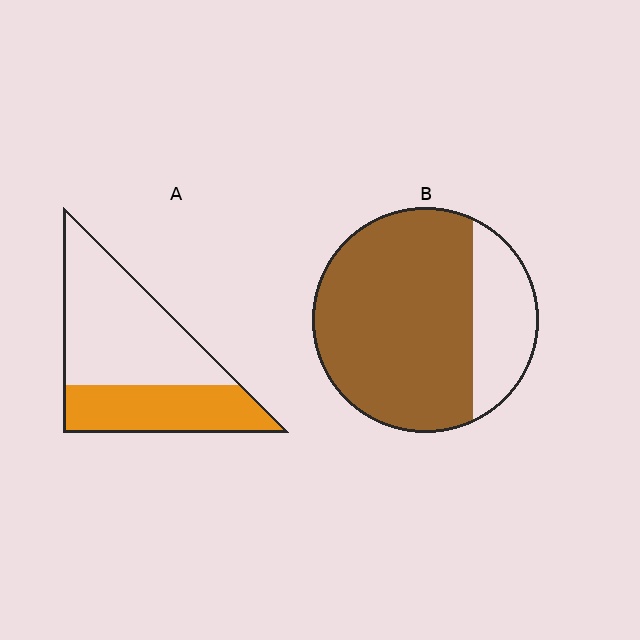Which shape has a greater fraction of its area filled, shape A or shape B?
Shape B.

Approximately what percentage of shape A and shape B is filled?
A is approximately 40% and B is approximately 75%.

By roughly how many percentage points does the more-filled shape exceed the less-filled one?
By roughly 40 percentage points (B over A).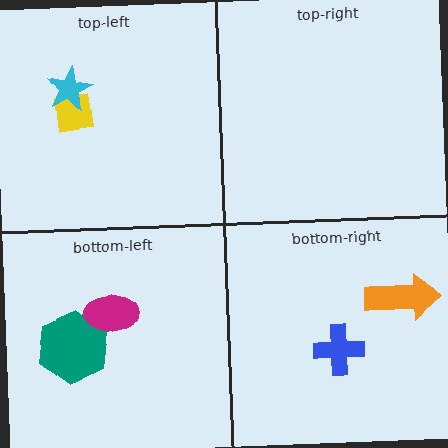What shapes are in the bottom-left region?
The teal hexagon, the magenta ellipse.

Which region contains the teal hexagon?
The bottom-left region.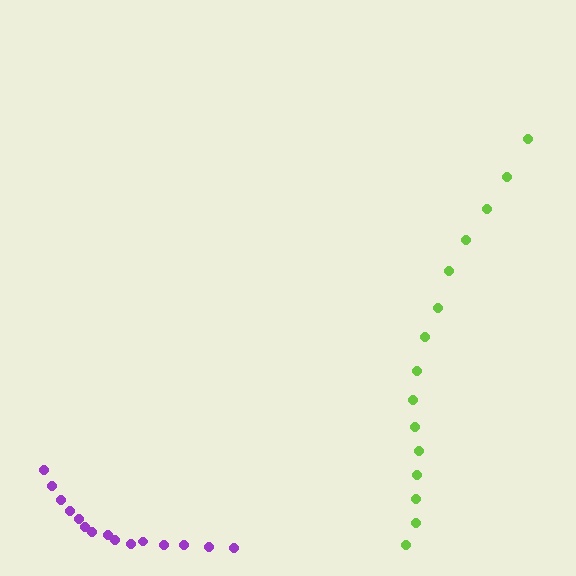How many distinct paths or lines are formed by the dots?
There are 2 distinct paths.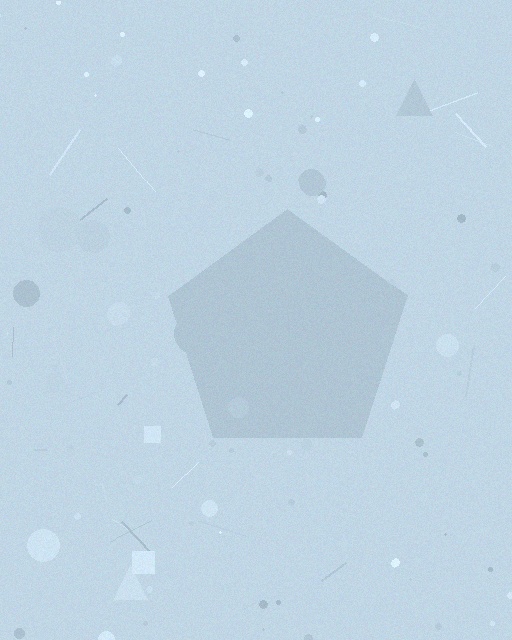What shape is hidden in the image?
A pentagon is hidden in the image.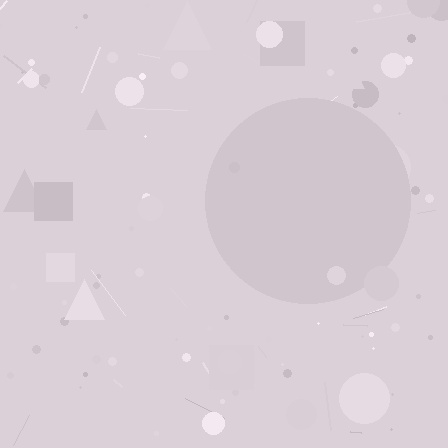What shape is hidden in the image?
A circle is hidden in the image.